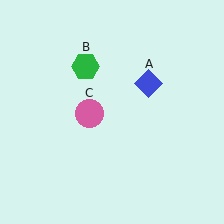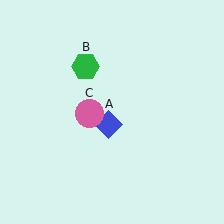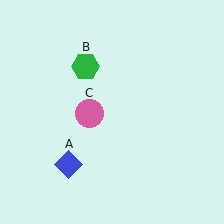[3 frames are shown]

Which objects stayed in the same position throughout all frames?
Green hexagon (object B) and pink circle (object C) remained stationary.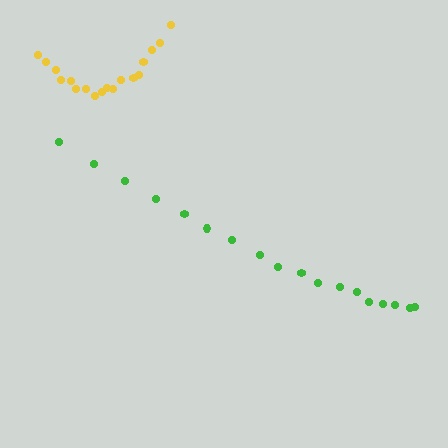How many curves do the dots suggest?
There are 2 distinct paths.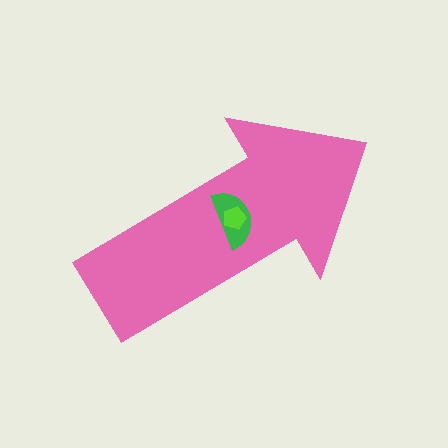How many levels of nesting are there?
3.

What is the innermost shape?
The lime pentagon.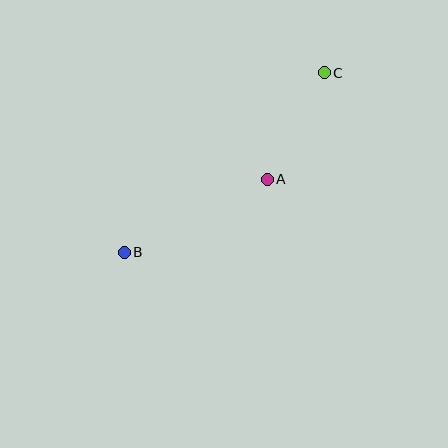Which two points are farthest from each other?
Points B and C are farthest from each other.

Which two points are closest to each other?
Points A and C are closest to each other.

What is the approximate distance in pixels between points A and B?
The distance between A and B is approximately 160 pixels.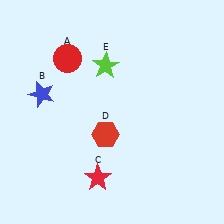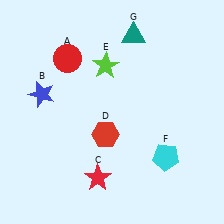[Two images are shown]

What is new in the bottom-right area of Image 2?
A cyan pentagon (F) was added in the bottom-right area of Image 2.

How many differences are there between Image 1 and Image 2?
There are 2 differences between the two images.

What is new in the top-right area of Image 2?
A teal triangle (G) was added in the top-right area of Image 2.